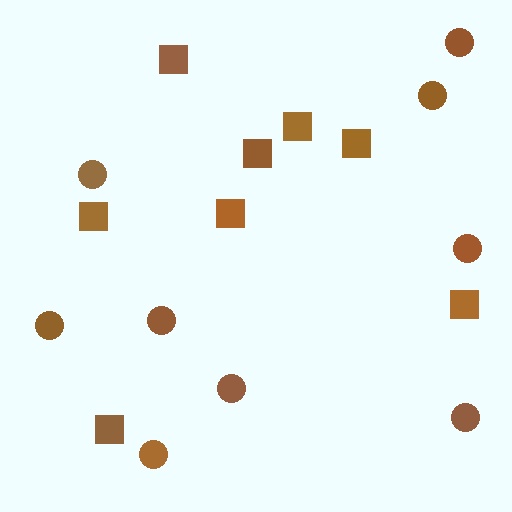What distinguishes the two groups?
There are 2 groups: one group of circles (9) and one group of squares (8).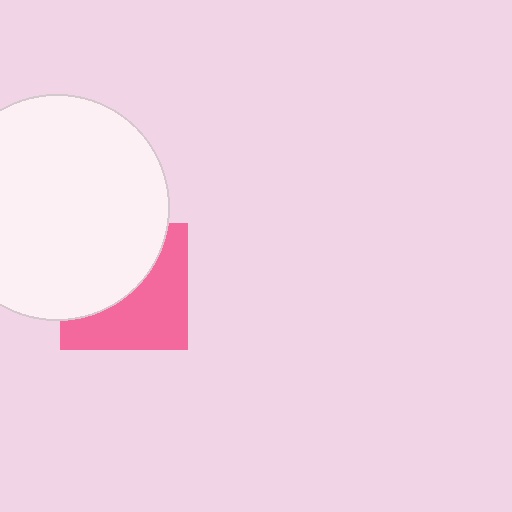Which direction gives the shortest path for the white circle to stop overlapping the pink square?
Moving toward the upper-left gives the shortest separation.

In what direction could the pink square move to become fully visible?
The pink square could move toward the lower-right. That would shift it out from behind the white circle entirely.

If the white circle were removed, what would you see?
You would see the complete pink square.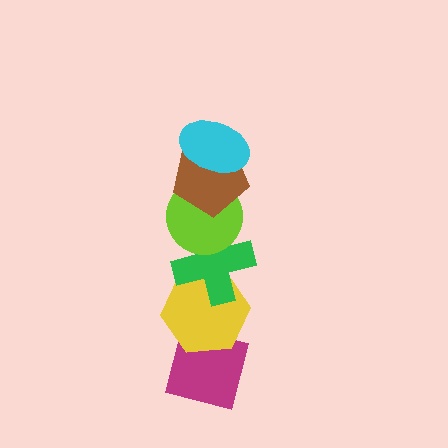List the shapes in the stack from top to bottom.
From top to bottom: the cyan ellipse, the brown pentagon, the lime circle, the green cross, the yellow hexagon, the magenta square.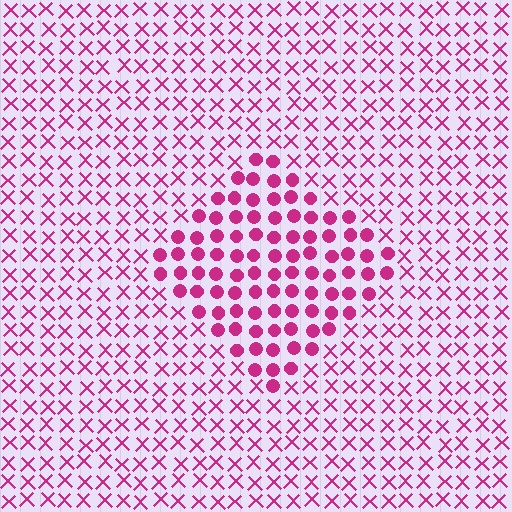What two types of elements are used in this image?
The image uses circles inside the diamond region and X marks outside it.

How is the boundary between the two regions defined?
The boundary is defined by a change in element shape: circles inside vs. X marks outside. All elements share the same color and spacing.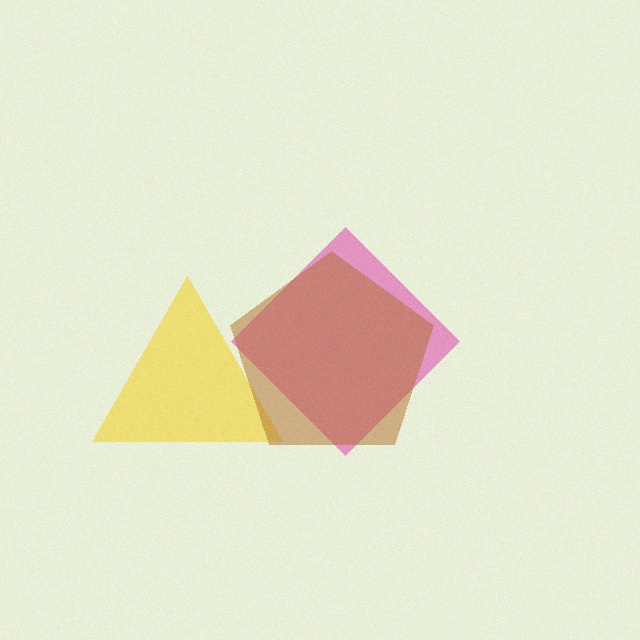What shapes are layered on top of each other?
The layered shapes are: a yellow triangle, a pink diamond, a brown pentagon.